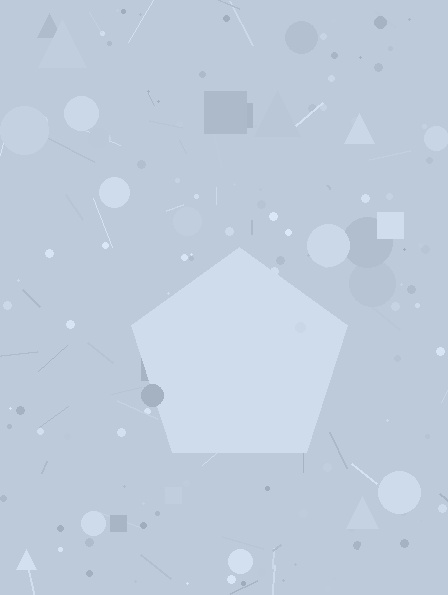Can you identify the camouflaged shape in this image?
The camouflaged shape is a pentagon.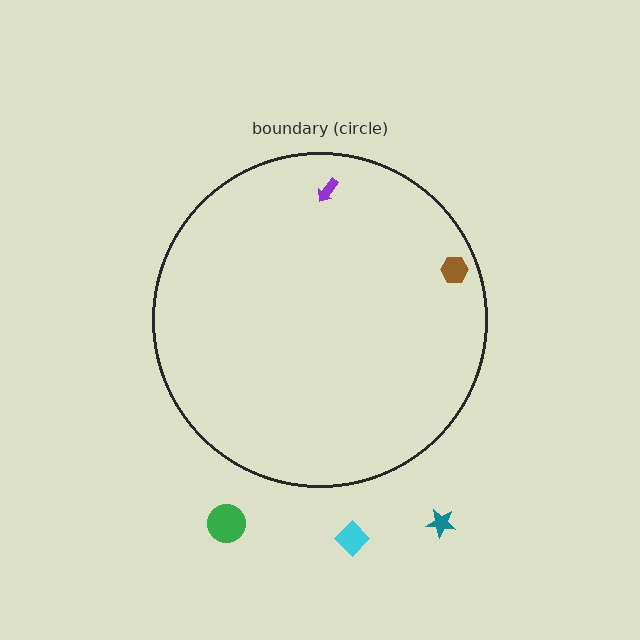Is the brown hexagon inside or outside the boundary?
Inside.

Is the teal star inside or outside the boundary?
Outside.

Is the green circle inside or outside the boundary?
Outside.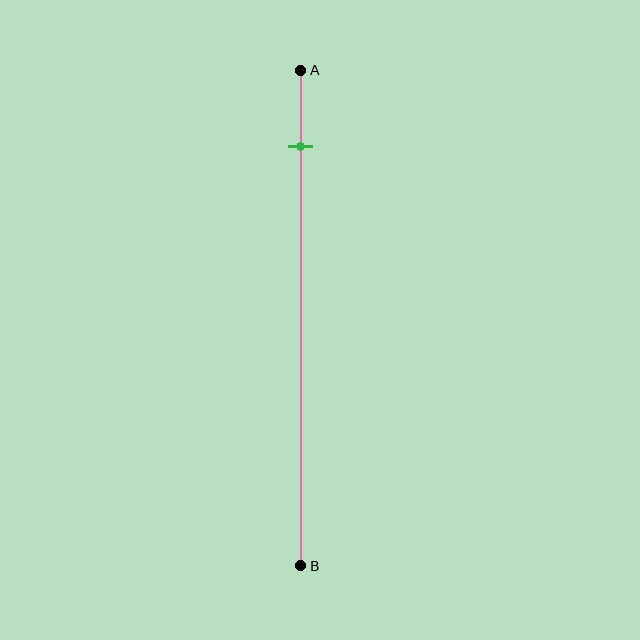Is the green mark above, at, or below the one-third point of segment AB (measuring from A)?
The green mark is above the one-third point of segment AB.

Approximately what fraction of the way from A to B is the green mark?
The green mark is approximately 15% of the way from A to B.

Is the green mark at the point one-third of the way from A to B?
No, the mark is at about 15% from A, not at the 33% one-third point.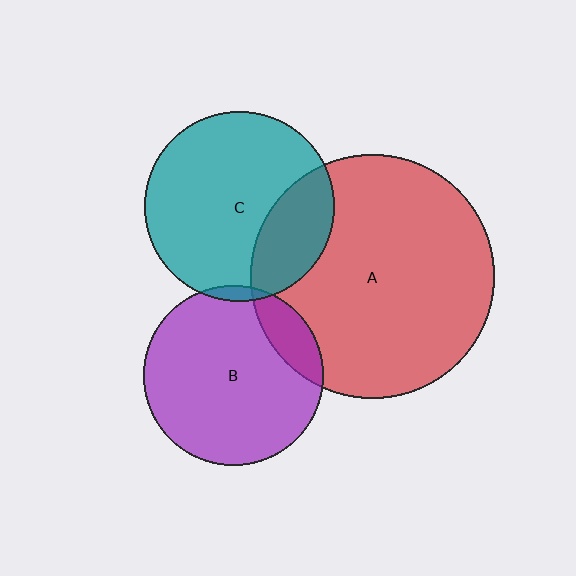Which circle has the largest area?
Circle A (red).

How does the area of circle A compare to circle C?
Approximately 1.7 times.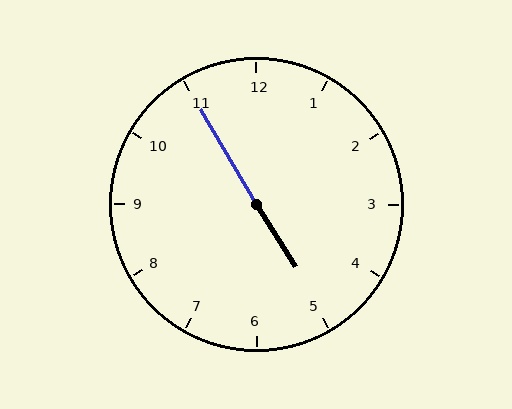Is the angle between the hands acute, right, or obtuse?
It is obtuse.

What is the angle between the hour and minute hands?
Approximately 178 degrees.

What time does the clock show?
4:55.